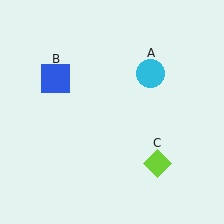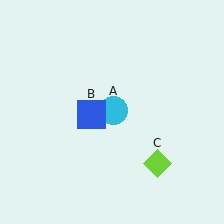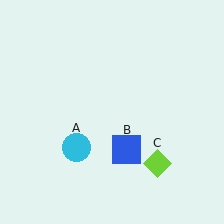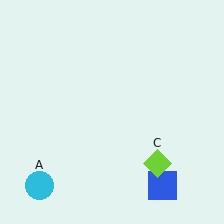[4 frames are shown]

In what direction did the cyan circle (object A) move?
The cyan circle (object A) moved down and to the left.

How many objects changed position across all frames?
2 objects changed position: cyan circle (object A), blue square (object B).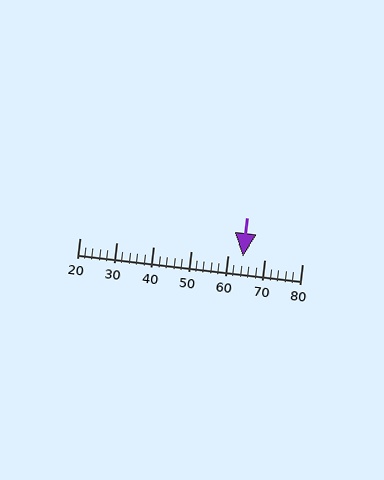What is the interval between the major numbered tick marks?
The major tick marks are spaced 10 units apart.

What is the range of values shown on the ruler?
The ruler shows values from 20 to 80.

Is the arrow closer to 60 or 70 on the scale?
The arrow is closer to 60.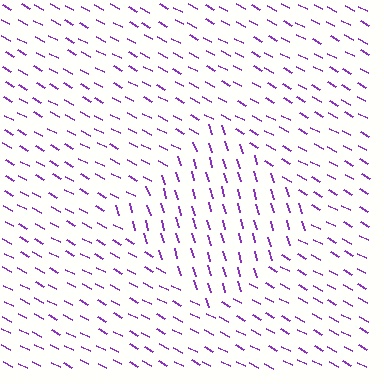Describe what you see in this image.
The image is filled with small purple line segments. A diamond region in the image has lines oriented differently from the surrounding lines, creating a visible texture boundary.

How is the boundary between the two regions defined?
The boundary is defined purely by a change in line orientation (approximately 45 degrees difference). All lines are the same color and thickness.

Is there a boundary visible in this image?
Yes, there is a texture boundary formed by a change in line orientation.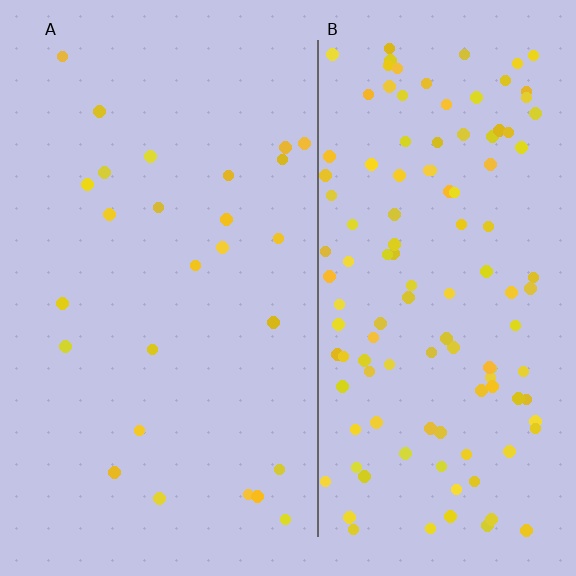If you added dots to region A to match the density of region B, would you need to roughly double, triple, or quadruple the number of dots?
Approximately quadruple.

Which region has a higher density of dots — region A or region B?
B (the right).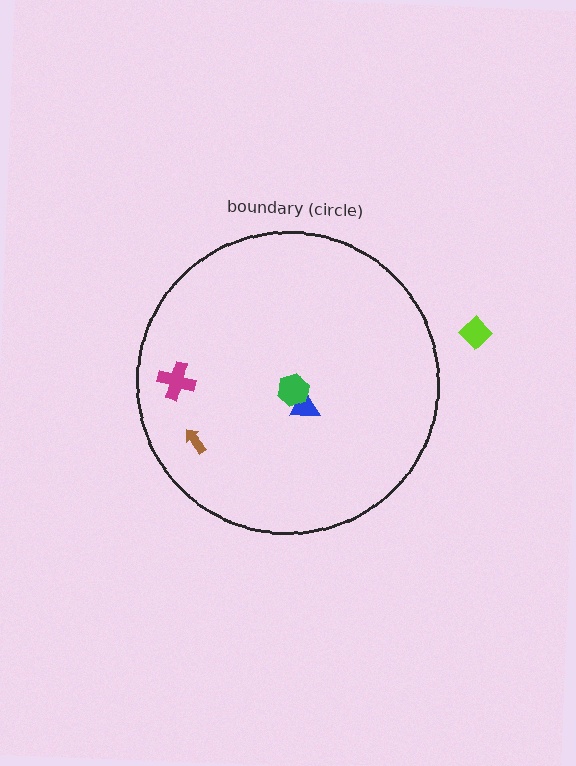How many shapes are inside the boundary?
4 inside, 1 outside.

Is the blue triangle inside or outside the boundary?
Inside.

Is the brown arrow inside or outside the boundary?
Inside.